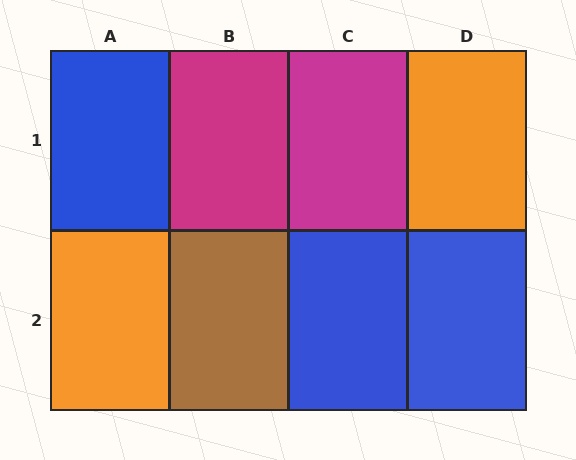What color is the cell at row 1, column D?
Orange.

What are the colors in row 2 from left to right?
Orange, brown, blue, blue.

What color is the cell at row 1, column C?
Magenta.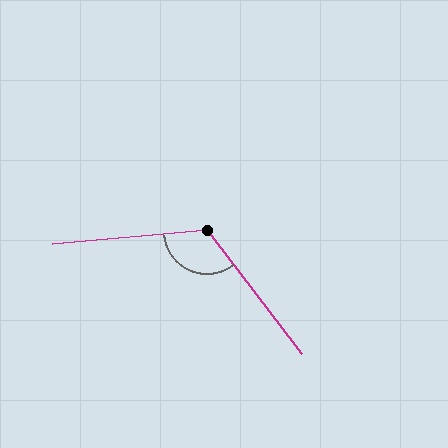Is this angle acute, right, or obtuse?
It is obtuse.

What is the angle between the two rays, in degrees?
Approximately 122 degrees.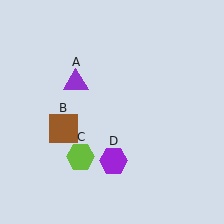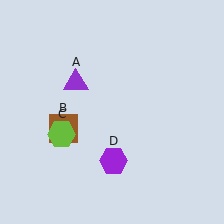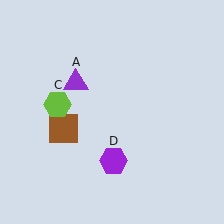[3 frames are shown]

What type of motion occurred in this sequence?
The lime hexagon (object C) rotated clockwise around the center of the scene.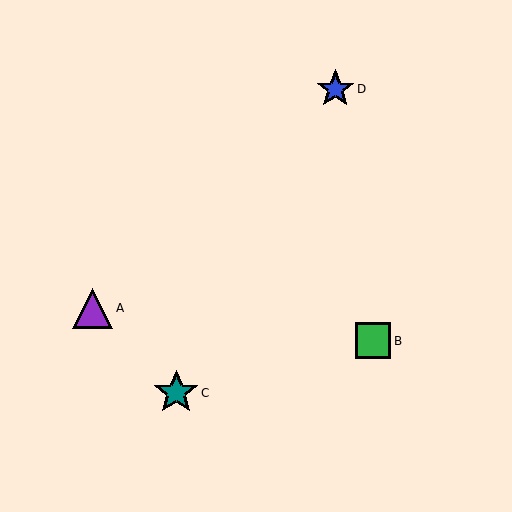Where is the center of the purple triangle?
The center of the purple triangle is at (93, 308).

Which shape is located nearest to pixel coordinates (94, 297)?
The purple triangle (labeled A) at (93, 308) is nearest to that location.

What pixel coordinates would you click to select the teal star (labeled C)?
Click at (176, 393) to select the teal star C.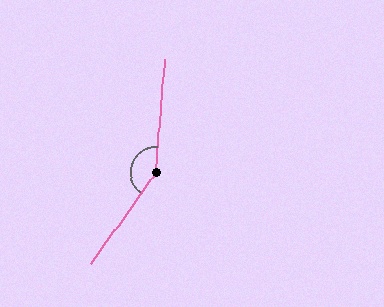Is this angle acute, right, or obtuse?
It is obtuse.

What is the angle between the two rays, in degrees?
Approximately 149 degrees.